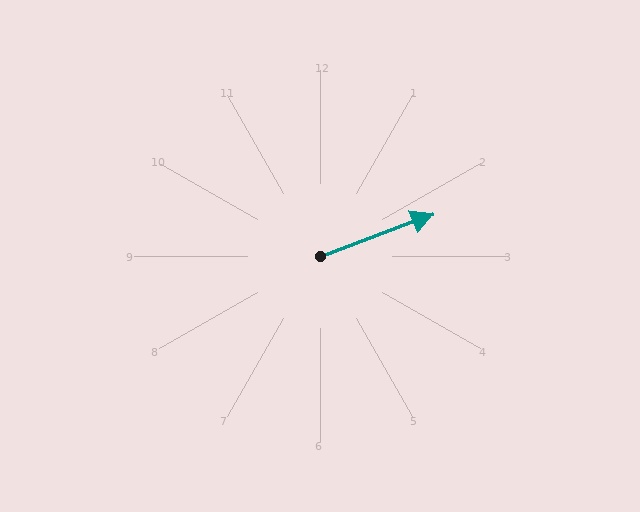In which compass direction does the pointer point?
East.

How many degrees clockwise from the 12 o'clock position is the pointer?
Approximately 70 degrees.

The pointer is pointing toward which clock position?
Roughly 2 o'clock.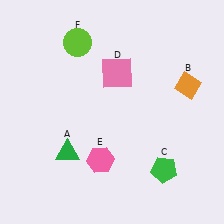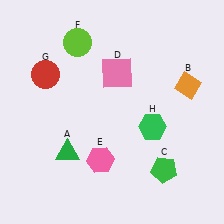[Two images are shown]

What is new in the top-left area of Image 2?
A red circle (G) was added in the top-left area of Image 2.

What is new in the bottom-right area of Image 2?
A green hexagon (H) was added in the bottom-right area of Image 2.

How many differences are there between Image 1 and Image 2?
There are 2 differences between the two images.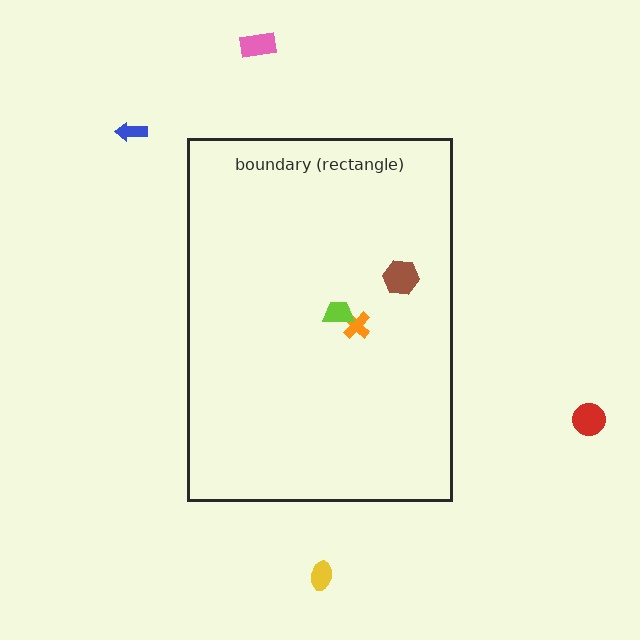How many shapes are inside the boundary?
3 inside, 4 outside.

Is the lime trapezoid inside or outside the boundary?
Inside.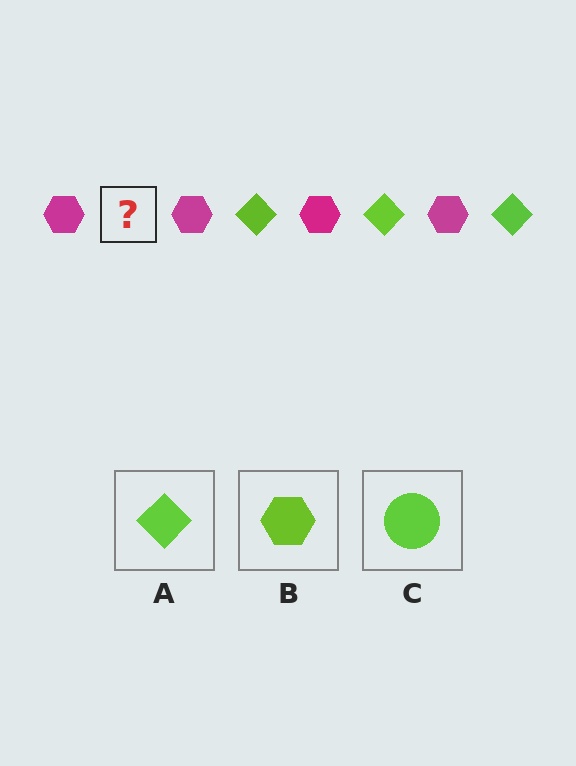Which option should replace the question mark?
Option A.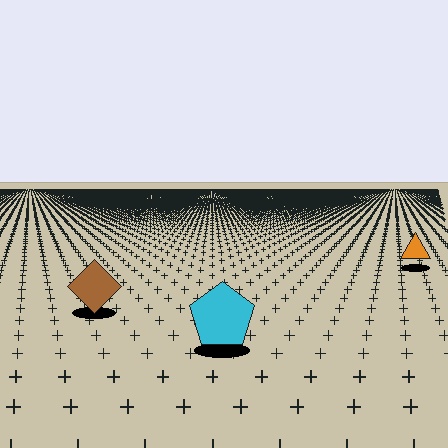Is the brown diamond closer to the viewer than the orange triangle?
Yes. The brown diamond is closer — you can tell from the texture gradient: the ground texture is coarser near it.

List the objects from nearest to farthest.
From nearest to farthest: the cyan pentagon, the brown diamond, the orange triangle.